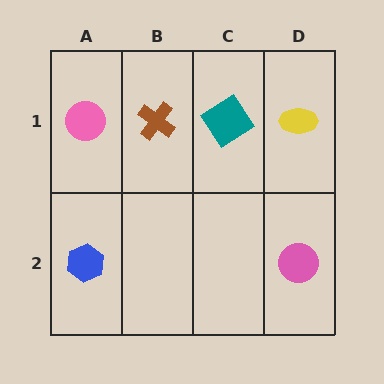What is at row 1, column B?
A brown cross.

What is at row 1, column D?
A yellow ellipse.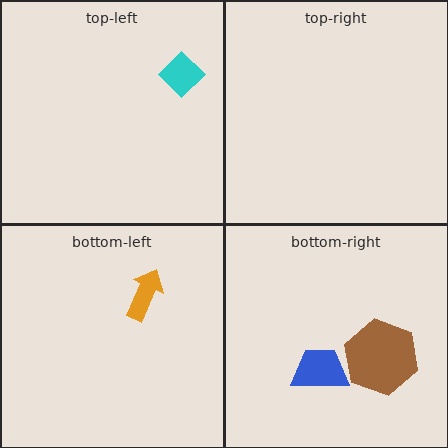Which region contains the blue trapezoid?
The bottom-right region.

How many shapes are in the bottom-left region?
1.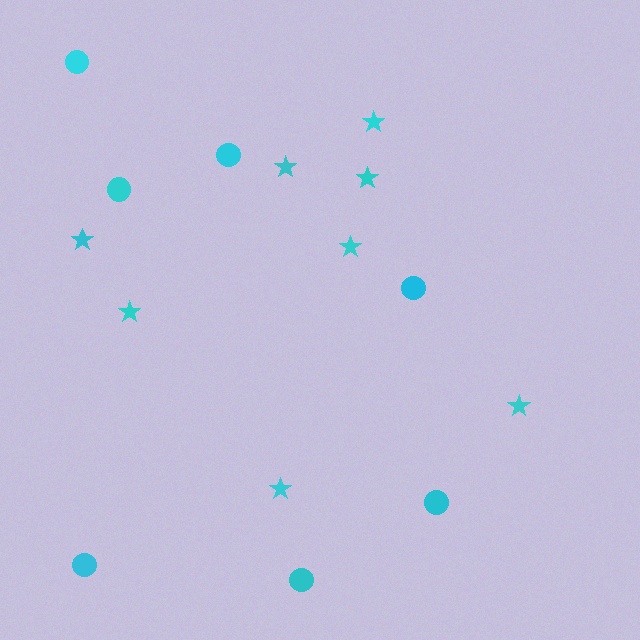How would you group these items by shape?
There are 2 groups: one group of stars (8) and one group of circles (7).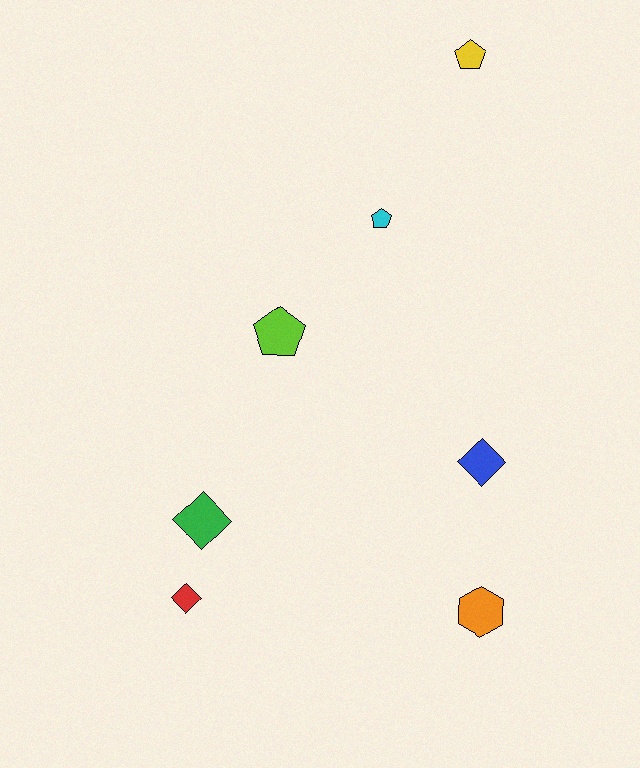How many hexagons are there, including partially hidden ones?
There is 1 hexagon.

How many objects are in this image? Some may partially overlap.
There are 7 objects.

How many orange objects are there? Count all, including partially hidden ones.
There is 1 orange object.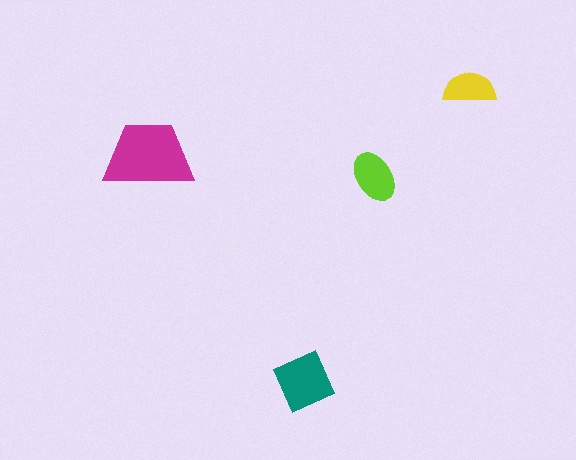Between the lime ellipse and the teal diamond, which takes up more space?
The teal diamond.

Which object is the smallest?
The yellow semicircle.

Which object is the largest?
The magenta trapezoid.